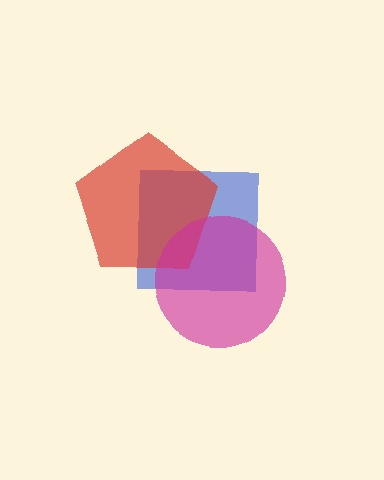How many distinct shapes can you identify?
There are 3 distinct shapes: a blue square, a red pentagon, a magenta circle.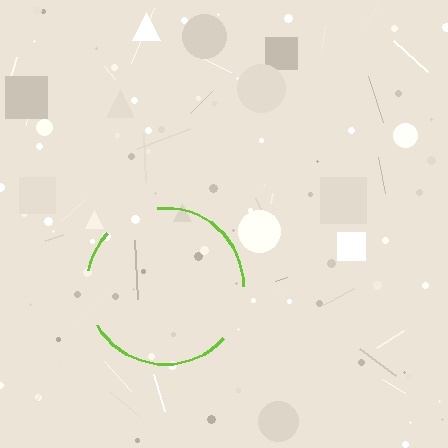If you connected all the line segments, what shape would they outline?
They would outline a circle.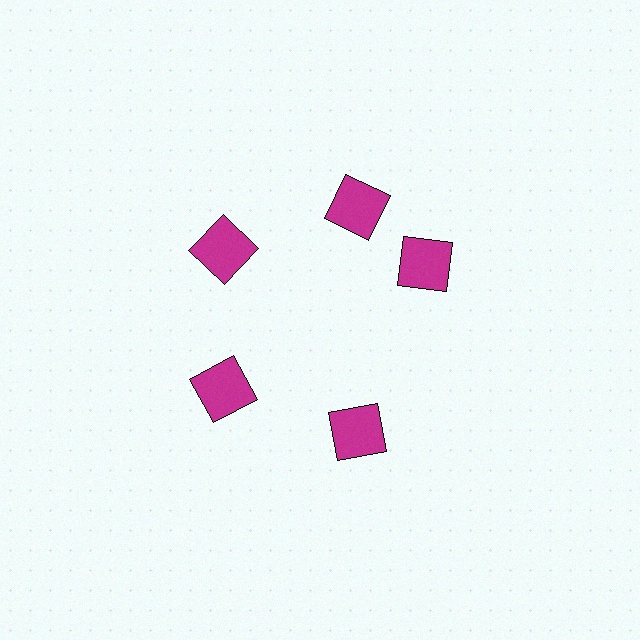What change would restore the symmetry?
The symmetry would be restored by rotating it back into even spacing with its neighbors so that all 5 squares sit at equal angles and equal distance from the center.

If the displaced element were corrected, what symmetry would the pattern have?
It would have 5-fold rotational symmetry — the pattern would map onto itself every 72 degrees.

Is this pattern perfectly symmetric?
No. The 5 magenta squares are arranged in a ring, but one element near the 3 o'clock position is rotated out of alignment along the ring, breaking the 5-fold rotational symmetry.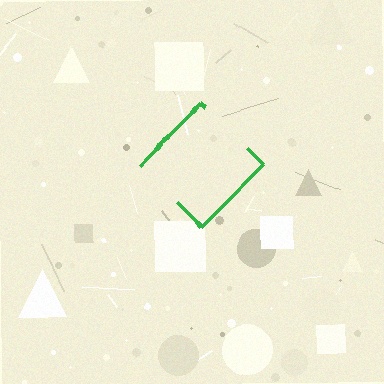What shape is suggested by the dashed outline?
The dashed outline suggests a diamond.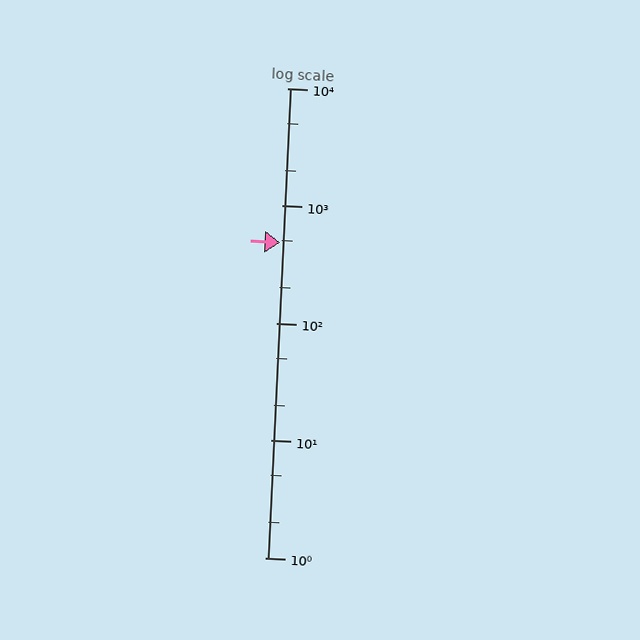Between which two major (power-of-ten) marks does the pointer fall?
The pointer is between 100 and 1000.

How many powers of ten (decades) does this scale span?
The scale spans 4 decades, from 1 to 10000.